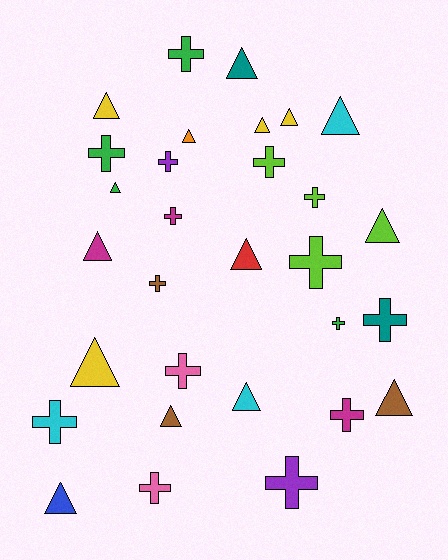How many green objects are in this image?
There are 4 green objects.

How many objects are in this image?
There are 30 objects.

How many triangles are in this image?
There are 15 triangles.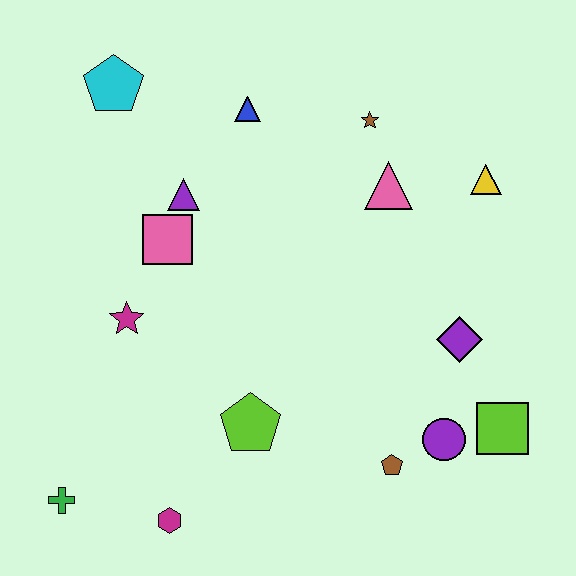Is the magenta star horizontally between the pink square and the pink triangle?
No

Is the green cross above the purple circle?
No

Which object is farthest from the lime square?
The cyan pentagon is farthest from the lime square.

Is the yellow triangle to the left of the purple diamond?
No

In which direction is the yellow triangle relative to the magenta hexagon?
The yellow triangle is above the magenta hexagon.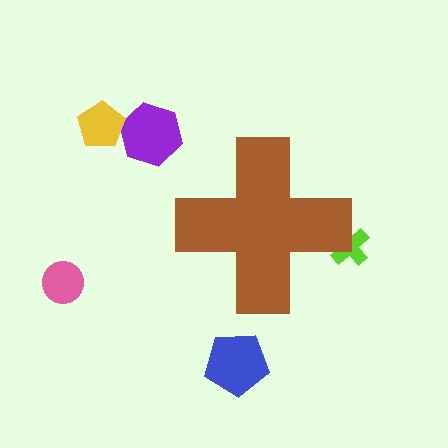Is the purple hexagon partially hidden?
No, the purple hexagon is fully visible.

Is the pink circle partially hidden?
No, the pink circle is fully visible.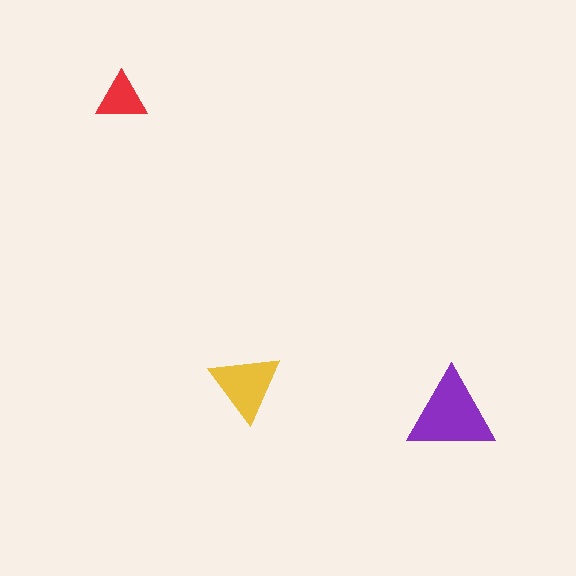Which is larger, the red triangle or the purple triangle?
The purple one.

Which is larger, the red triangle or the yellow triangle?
The yellow one.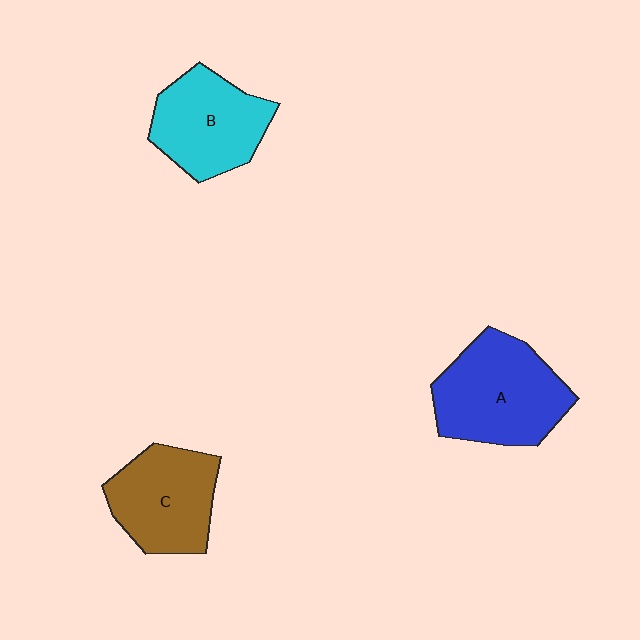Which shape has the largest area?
Shape A (blue).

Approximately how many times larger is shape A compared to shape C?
Approximately 1.2 times.